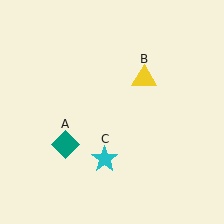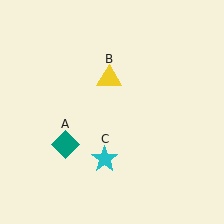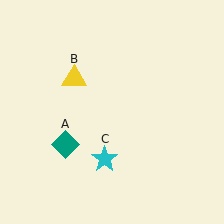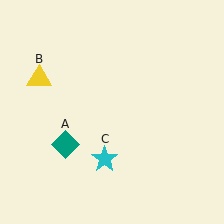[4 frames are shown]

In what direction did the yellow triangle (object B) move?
The yellow triangle (object B) moved left.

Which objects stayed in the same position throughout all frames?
Teal diamond (object A) and cyan star (object C) remained stationary.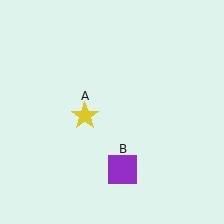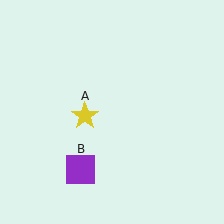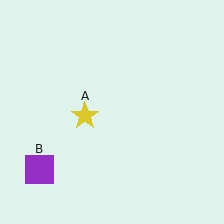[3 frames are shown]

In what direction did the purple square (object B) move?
The purple square (object B) moved left.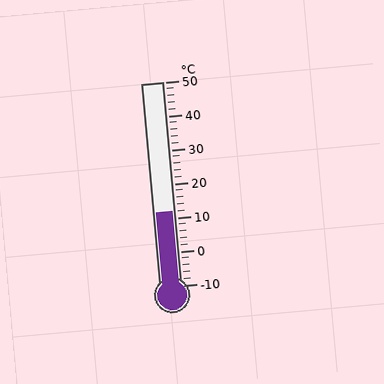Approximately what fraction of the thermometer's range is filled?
The thermometer is filled to approximately 35% of its range.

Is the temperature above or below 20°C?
The temperature is below 20°C.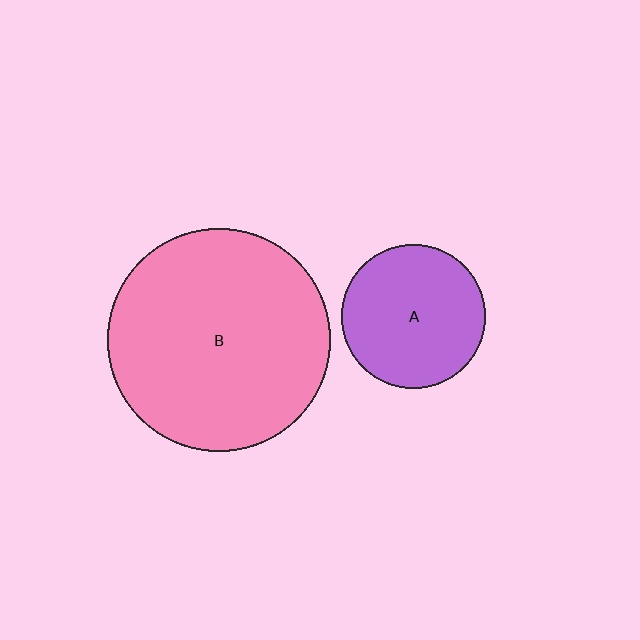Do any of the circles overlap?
No, none of the circles overlap.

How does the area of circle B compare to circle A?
Approximately 2.4 times.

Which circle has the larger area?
Circle B (pink).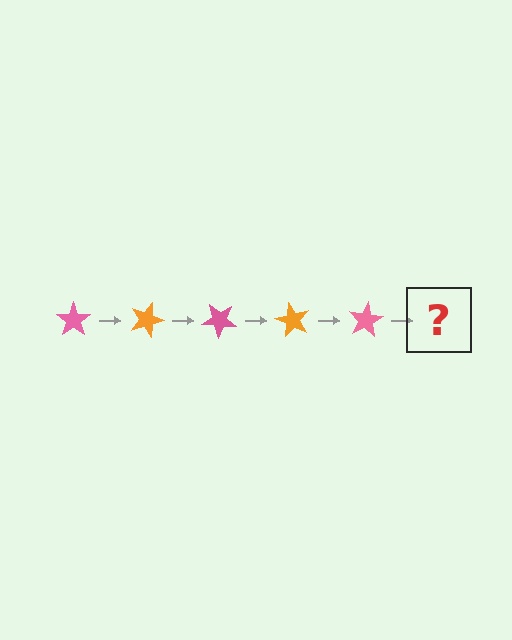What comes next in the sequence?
The next element should be an orange star, rotated 100 degrees from the start.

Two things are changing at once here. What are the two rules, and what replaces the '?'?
The two rules are that it rotates 20 degrees each step and the color cycles through pink and orange. The '?' should be an orange star, rotated 100 degrees from the start.